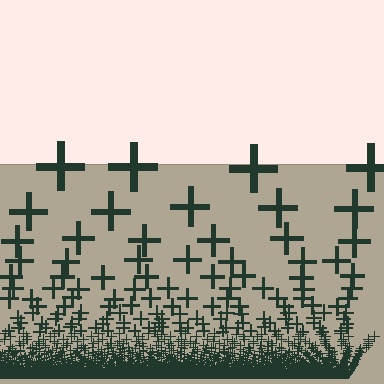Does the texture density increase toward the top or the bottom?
Density increases toward the bottom.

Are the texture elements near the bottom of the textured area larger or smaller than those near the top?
Smaller. The gradient is inverted — elements near the bottom are smaller and denser.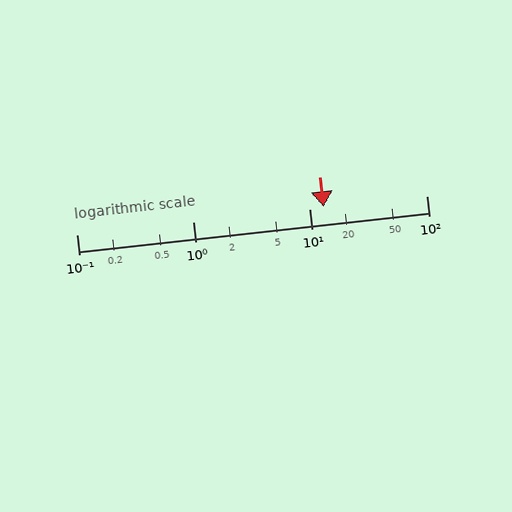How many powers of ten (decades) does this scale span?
The scale spans 3 decades, from 0.1 to 100.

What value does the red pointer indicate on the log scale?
The pointer indicates approximately 13.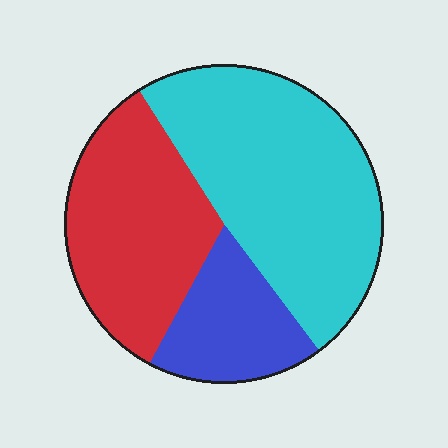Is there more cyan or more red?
Cyan.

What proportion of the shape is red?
Red takes up between a sixth and a third of the shape.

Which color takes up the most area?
Cyan, at roughly 50%.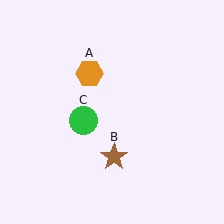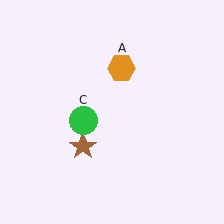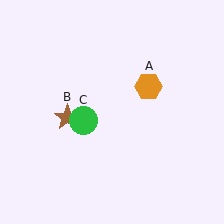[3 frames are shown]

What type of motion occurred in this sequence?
The orange hexagon (object A), brown star (object B) rotated clockwise around the center of the scene.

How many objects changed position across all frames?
2 objects changed position: orange hexagon (object A), brown star (object B).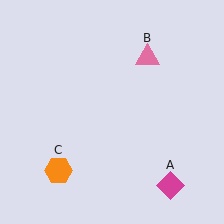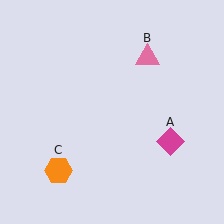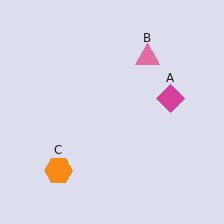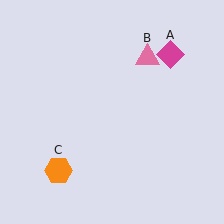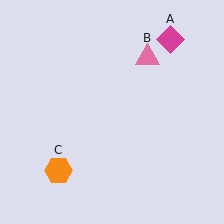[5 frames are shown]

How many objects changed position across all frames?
1 object changed position: magenta diamond (object A).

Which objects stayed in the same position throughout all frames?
Pink triangle (object B) and orange hexagon (object C) remained stationary.